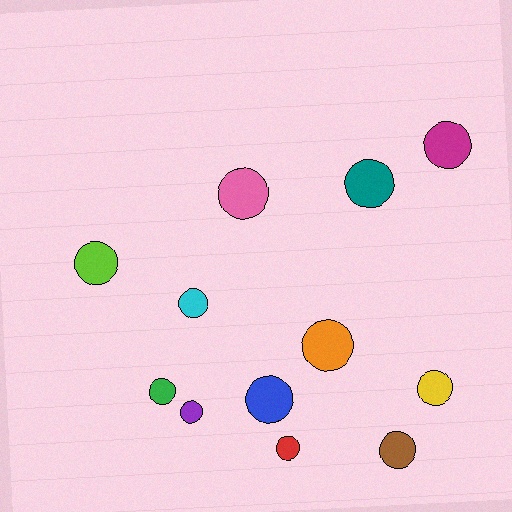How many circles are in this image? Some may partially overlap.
There are 12 circles.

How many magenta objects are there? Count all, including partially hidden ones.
There is 1 magenta object.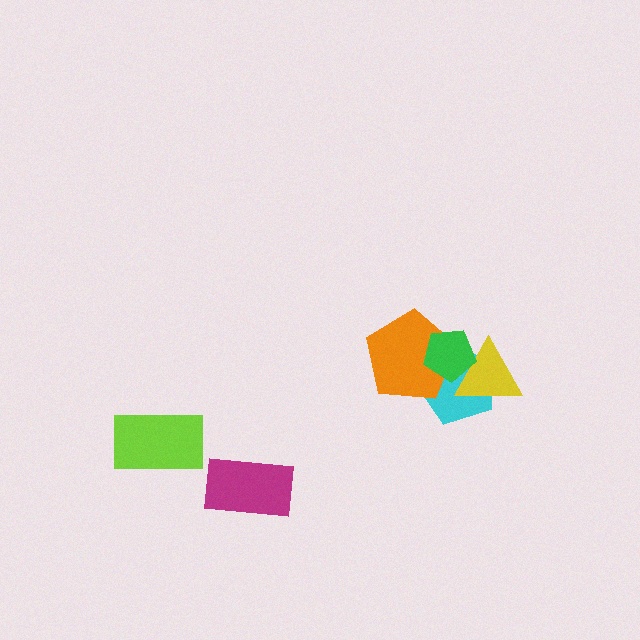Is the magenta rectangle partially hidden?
No, no other shape covers it.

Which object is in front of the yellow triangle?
The green pentagon is in front of the yellow triangle.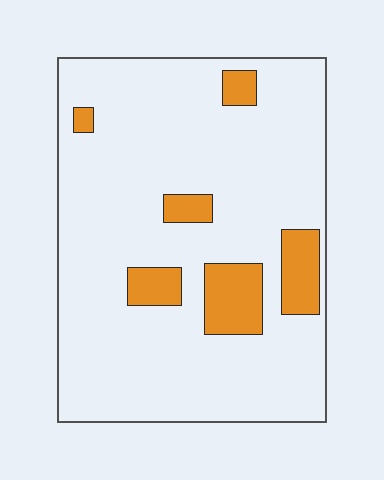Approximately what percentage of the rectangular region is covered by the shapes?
Approximately 15%.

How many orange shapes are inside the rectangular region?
6.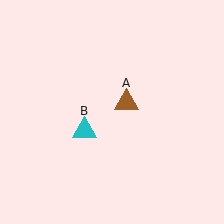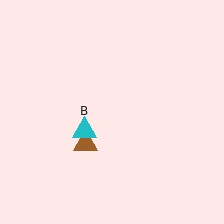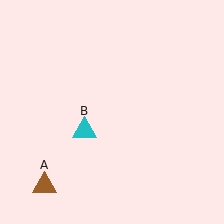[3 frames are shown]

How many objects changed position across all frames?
1 object changed position: brown triangle (object A).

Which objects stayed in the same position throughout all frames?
Cyan triangle (object B) remained stationary.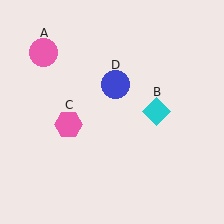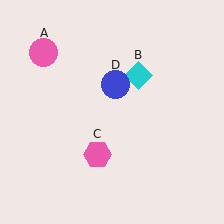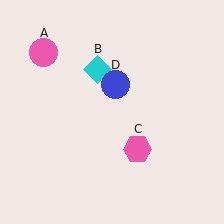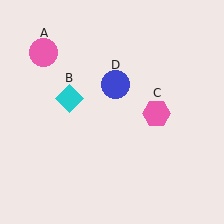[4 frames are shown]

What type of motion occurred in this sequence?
The cyan diamond (object B), pink hexagon (object C) rotated counterclockwise around the center of the scene.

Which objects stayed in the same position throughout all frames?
Pink circle (object A) and blue circle (object D) remained stationary.